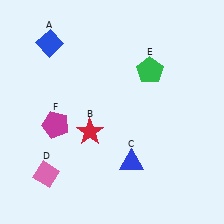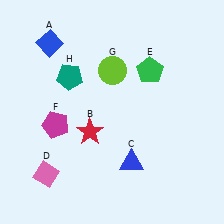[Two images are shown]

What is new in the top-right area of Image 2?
A lime circle (G) was added in the top-right area of Image 2.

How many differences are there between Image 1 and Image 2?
There are 2 differences between the two images.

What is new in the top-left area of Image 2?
A teal pentagon (H) was added in the top-left area of Image 2.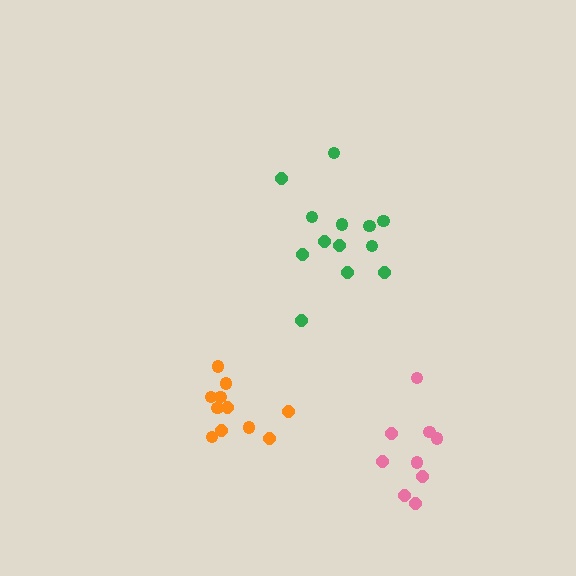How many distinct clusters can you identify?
There are 3 distinct clusters.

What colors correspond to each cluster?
The clusters are colored: orange, green, pink.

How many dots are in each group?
Group 1: 11 dots, Group 2: 13 dots, Group 3: 9 dots (33 total).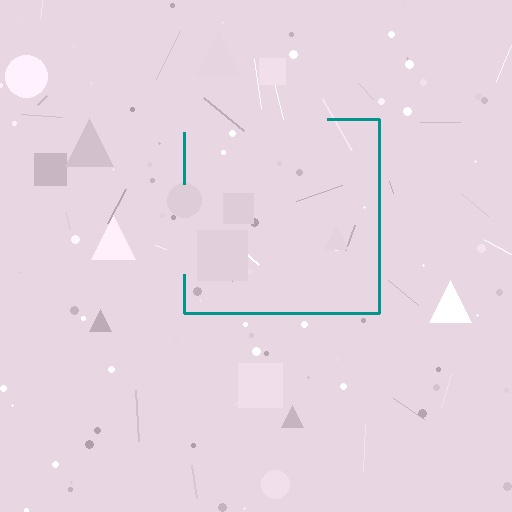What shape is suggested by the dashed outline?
The dashed outline suggests a square.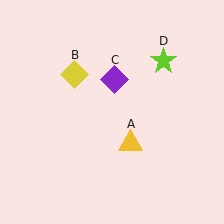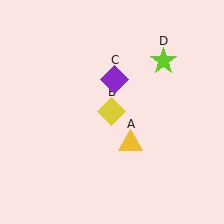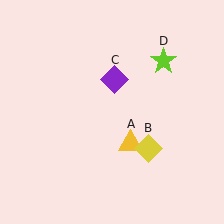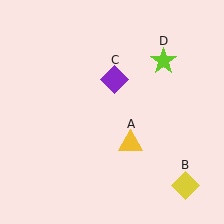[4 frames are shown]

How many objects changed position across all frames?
1 object changed position: yellow diamond (object B).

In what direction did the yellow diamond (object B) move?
The yellow diamond (object B) moved down and to the right.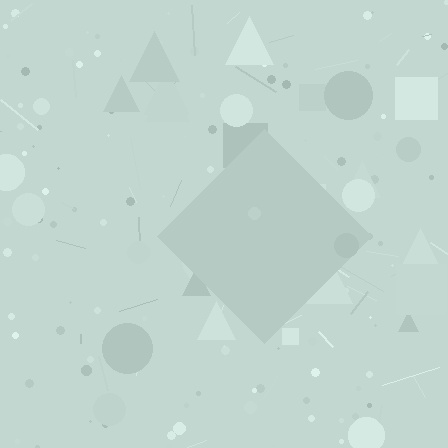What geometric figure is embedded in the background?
A diamond is embedded in the background.